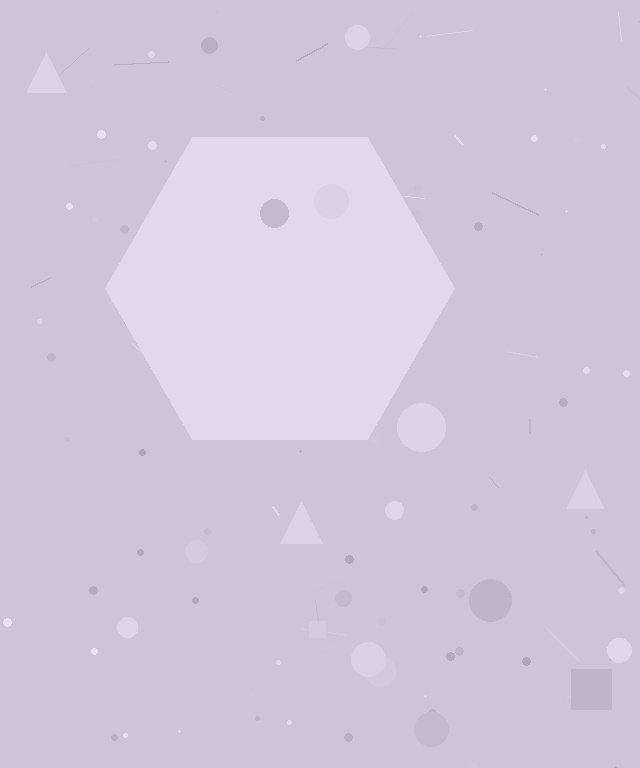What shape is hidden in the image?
A hexagon is hidden in the image.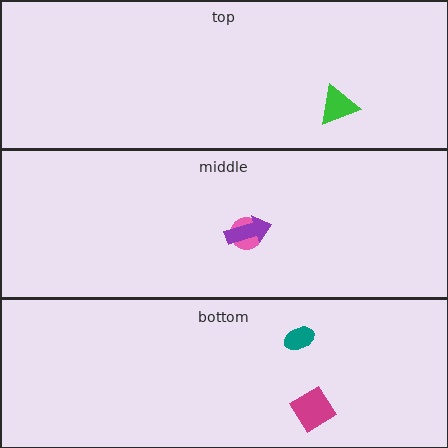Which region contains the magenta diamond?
The bottom region.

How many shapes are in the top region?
1.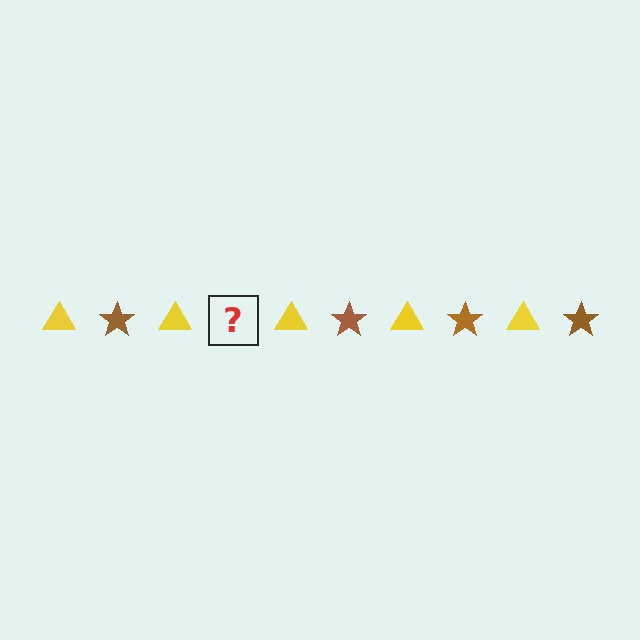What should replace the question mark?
The question mark should be replaced with a brown star.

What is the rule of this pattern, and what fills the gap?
The rule is that the pattern alternates between yellow triangle and brown star. The gap should be filled with a brown star.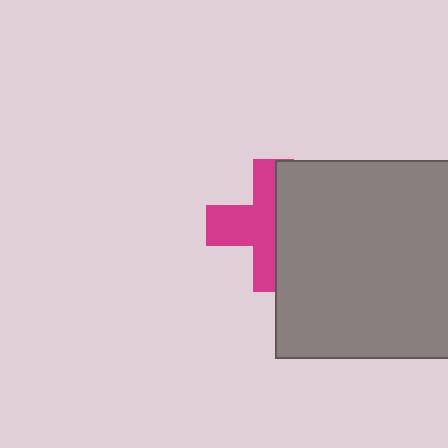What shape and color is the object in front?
The object in front is a gray rectangle.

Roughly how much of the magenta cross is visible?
About half of it is visible (roughly 53%).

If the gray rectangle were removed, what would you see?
You would see the complete magenta cross.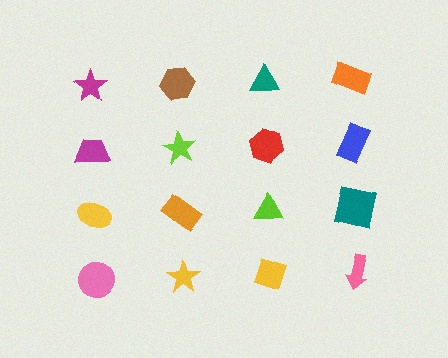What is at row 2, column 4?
A blue rectangle.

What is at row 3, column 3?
A lime triangle.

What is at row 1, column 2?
A brown hexagon.